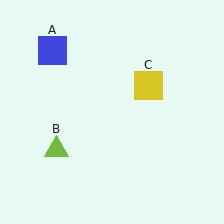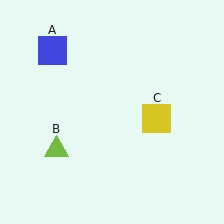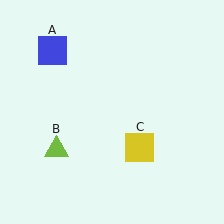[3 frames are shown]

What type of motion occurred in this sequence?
The yellow square (object C) rotated clockwise around the center of the scene.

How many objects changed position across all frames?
1 object changed position: yellow square (object C).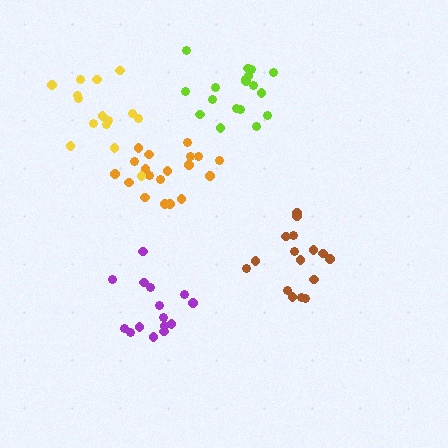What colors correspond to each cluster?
The clusters are colored: orange, purple, brown, lime, yellow.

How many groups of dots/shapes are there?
There are 5 groups.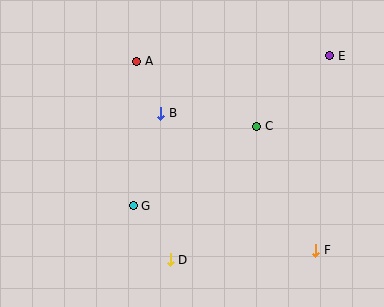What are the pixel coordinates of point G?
Point G is at (133, 206).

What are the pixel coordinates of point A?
Point A is at (137, 61).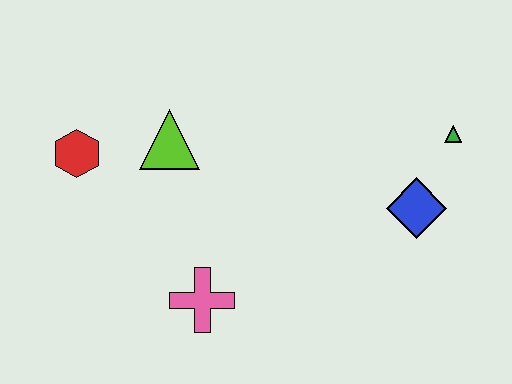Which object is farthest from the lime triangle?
The green triangle is farthest from the lime triangle.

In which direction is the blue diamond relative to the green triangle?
The blue diamond is below the green triangle.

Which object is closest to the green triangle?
The blue diamond is closest to the green triangle.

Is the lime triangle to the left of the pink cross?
Yes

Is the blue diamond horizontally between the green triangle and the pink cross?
Yes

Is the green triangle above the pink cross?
Yes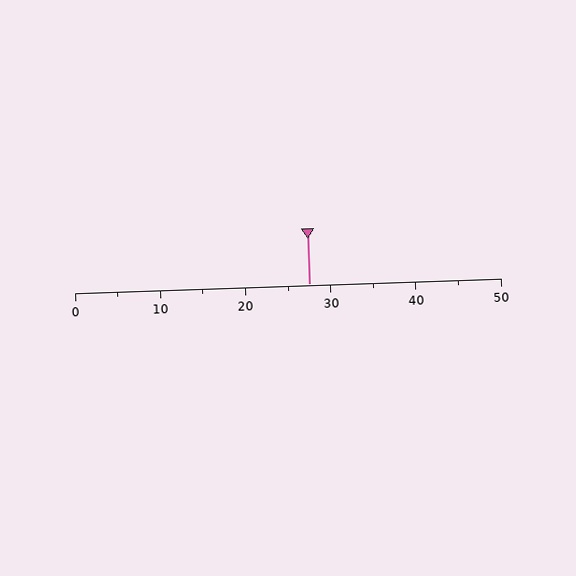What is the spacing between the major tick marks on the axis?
The major ticks are spaced 10 apart.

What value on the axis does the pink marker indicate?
The marker indicates approximately 27.5.